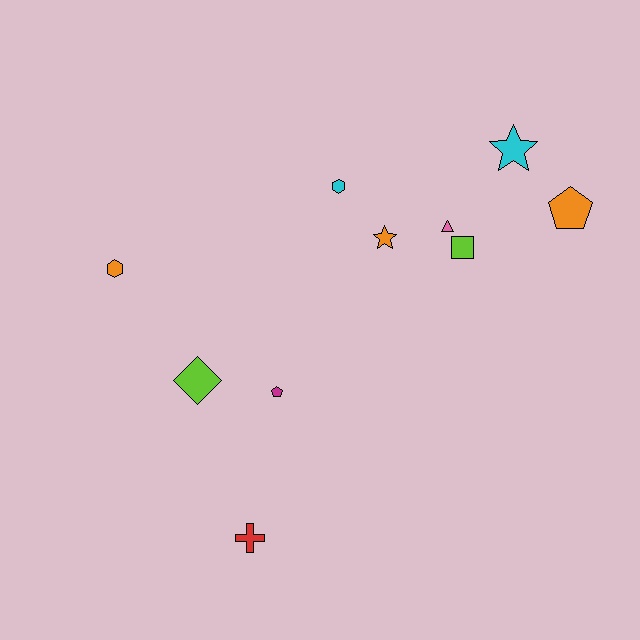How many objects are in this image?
There are 10 objects.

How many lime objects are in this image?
There are 2 lime objects.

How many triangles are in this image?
There is 1 triangle.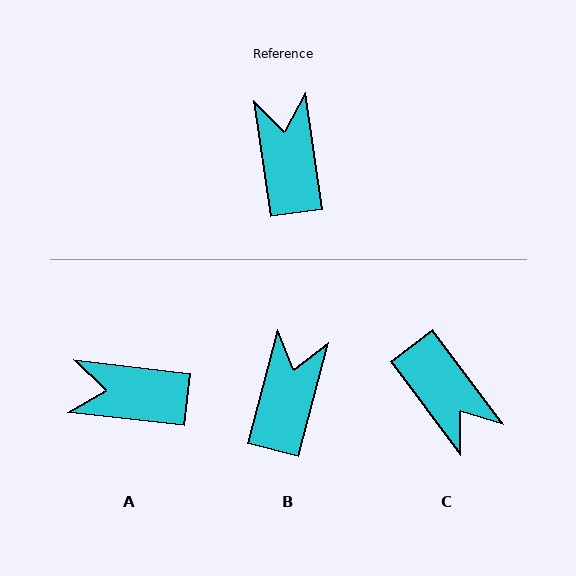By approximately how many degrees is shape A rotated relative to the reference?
Approximately 75 degrees counter-clockwise.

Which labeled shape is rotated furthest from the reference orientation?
C, about 151 degrees away.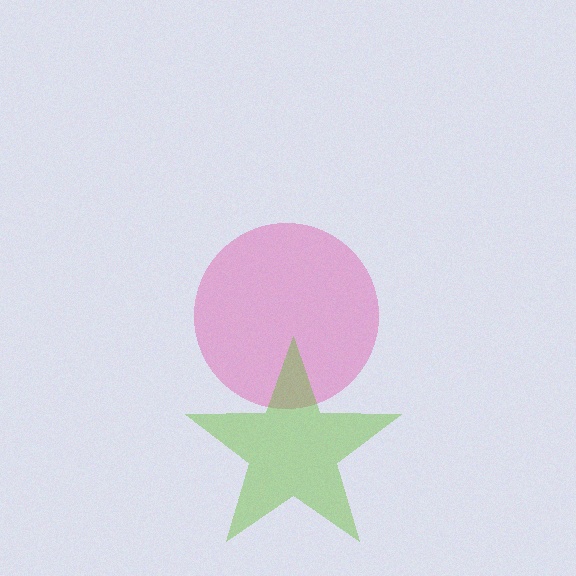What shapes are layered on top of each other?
The layered shapes are: a pink circle, a lime star.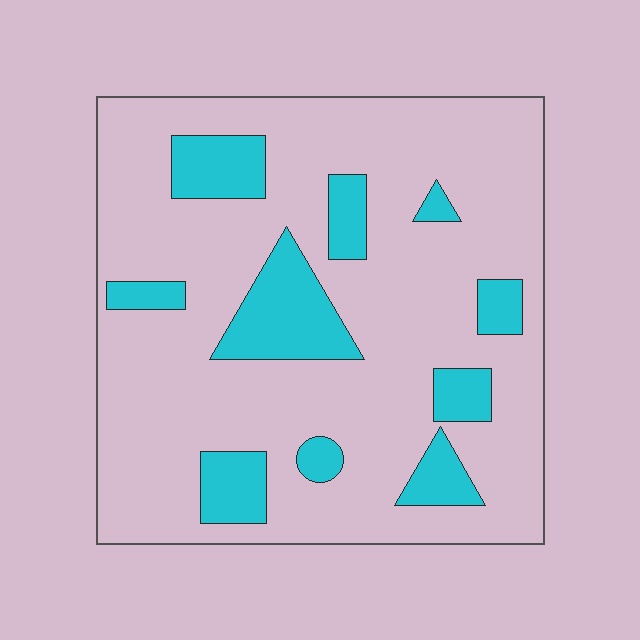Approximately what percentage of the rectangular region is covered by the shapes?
Approximately 20%.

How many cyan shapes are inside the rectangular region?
10.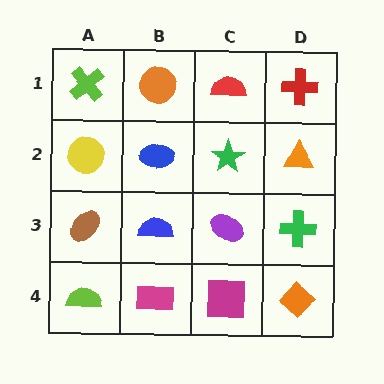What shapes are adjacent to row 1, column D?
An orange triangle (row 2, column D), a red semicircle (row 1, column C).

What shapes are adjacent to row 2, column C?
A red semicircle (row 1, column C), a purple ellipse (row 3, column C), a blue ellipse (row 2, column B), an orange triangle (row 2, column D).